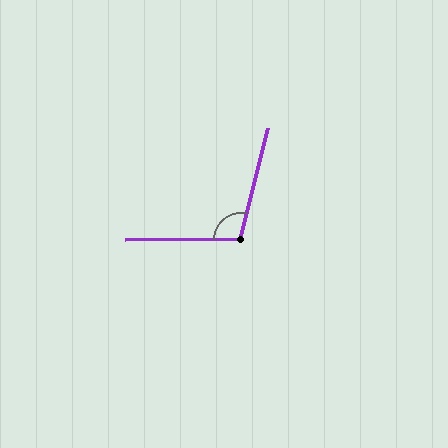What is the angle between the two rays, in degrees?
Approximately 104 degrees.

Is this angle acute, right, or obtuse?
It is obtuse.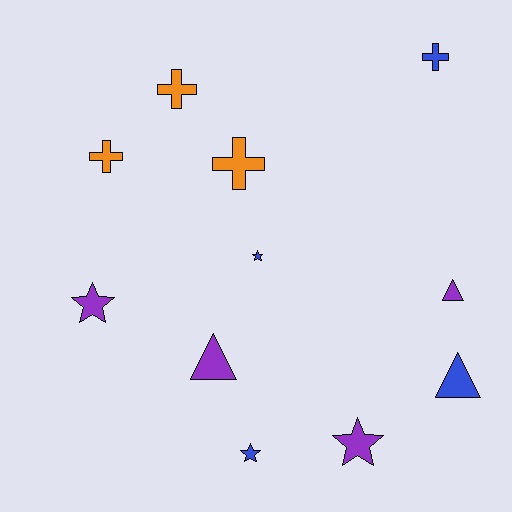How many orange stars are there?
There are no orange stars.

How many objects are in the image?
There are 11 objects.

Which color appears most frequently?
Blue, with 4 objects.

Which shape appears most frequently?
Star, with 4 objects.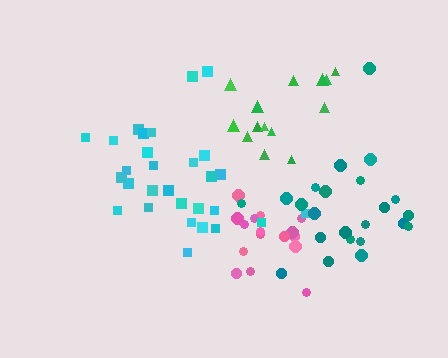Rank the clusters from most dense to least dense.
pink, cyan, green, teal.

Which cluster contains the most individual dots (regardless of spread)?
Cyan (29).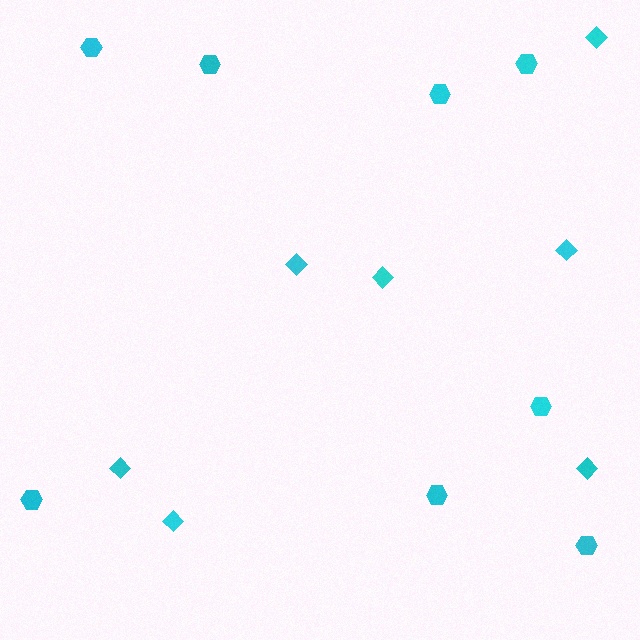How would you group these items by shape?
There are 2 groups: one group of diamonds (7) and one group of hexagons (8).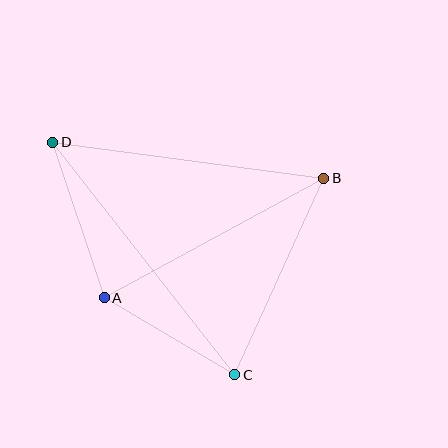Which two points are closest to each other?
Points A and C are closest to each other.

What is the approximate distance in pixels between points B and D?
The distance between B and D is approximately 273 pixels.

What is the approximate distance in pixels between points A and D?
The distance between A and D is approximately 164 pixels.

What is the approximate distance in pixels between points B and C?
The distance between B and C is approximately 216 pixels.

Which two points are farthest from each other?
Points C and D are farthest from each other.